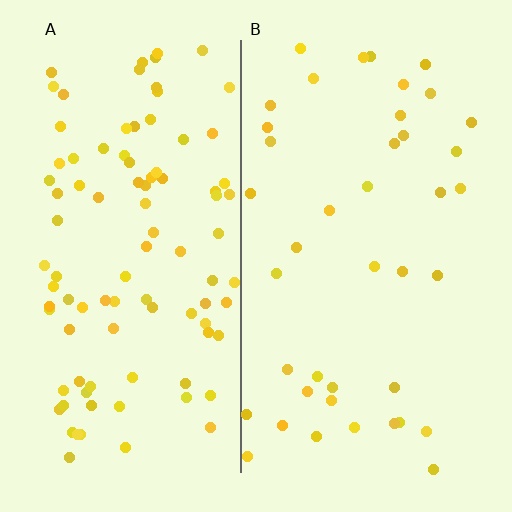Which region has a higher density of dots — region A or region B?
A (the left).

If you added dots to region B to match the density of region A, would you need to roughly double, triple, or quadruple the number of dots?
Approximately double.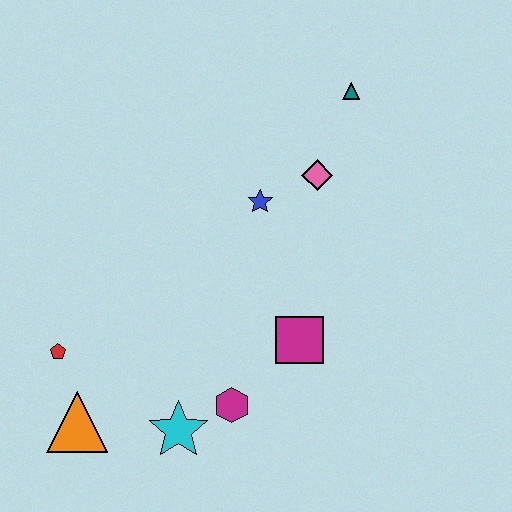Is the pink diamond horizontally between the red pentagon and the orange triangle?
No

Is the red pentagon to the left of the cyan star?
Yes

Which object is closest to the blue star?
The pink diamond is closest to the blue star.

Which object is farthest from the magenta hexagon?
The teal triangle is farthest from the magenta hexagon.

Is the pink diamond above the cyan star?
Yes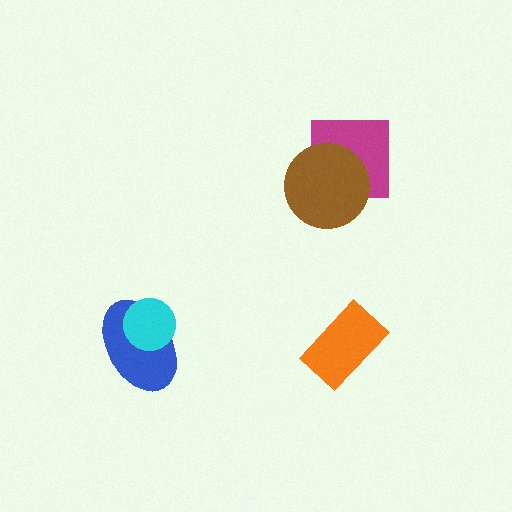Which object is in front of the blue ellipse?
The cyan circle is in front of the blue ellipse.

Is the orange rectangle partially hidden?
No, no other shape covers it.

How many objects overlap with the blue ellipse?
1 object overlaps with the blue ellipse.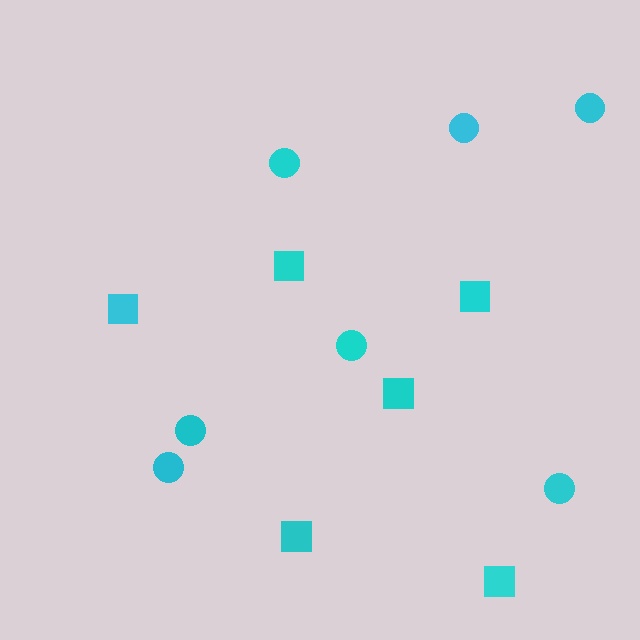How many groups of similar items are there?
There are 2 groups: one group of circles (7) and one group of squares (6).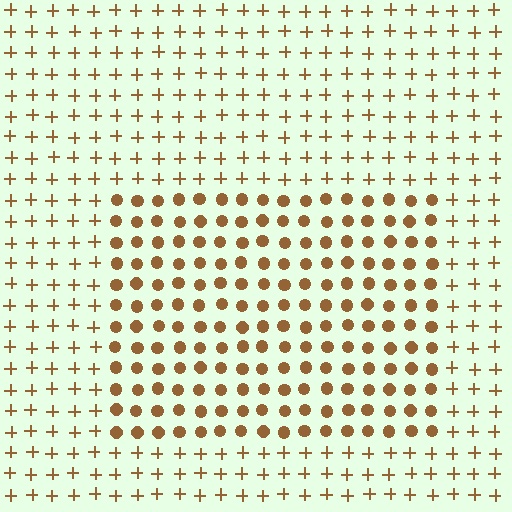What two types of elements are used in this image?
The image uses circles inside the rectangle region and plus signs outside it.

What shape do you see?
I see a rectangle.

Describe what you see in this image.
The image is filled with small brown elements arranged in a uniform grid. A rectangle-shaped region contains circles, while the surrounding area contains plus signs. The boundary is defined purely by the change in element shape.